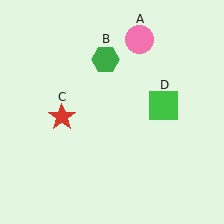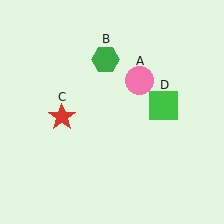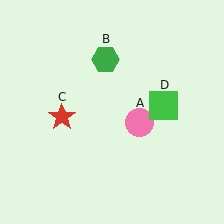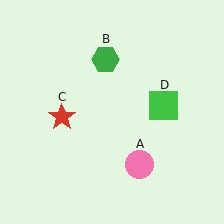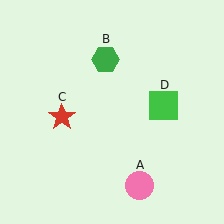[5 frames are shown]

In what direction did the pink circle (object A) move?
The pink circle (object A) moved down.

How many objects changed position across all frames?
1 object changed position: pink circle (object A).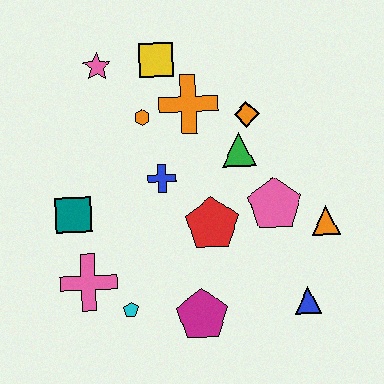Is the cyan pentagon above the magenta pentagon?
Yes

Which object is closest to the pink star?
The yellow square is closest to the pink star.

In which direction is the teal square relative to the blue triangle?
The teal square is to the left of the blue triangle.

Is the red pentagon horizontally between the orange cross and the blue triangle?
Yes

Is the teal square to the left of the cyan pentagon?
Yes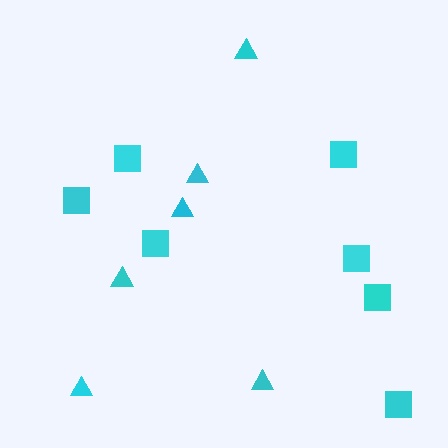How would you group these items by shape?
There are 2 groups: one group of squares (7) and one group of triangles (6).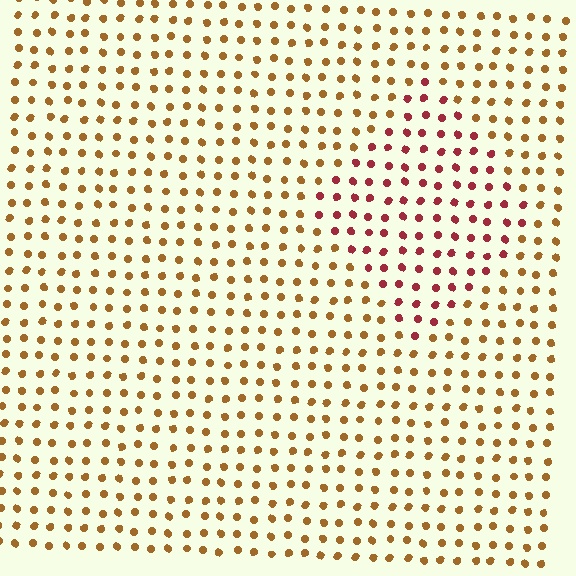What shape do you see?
I see a diamond.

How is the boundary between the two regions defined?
The boundary is defined purely by a slight shift in hue (about 42 degrees). Spacing, size, and orientation are identical on both sides.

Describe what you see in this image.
The image is filled with small brown elements in a uniform arrangement. A diamond-shaped region is visible where the elements are tinted to a slightly different hue, forming a subtle color boundary.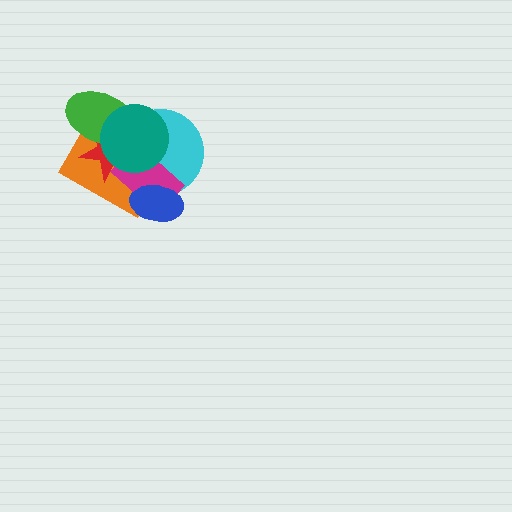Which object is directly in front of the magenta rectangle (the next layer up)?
The teal circle is directly in front of the magenta rectangle.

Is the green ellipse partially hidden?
Yes, it is partially covered by another shape.